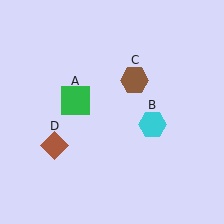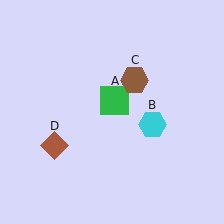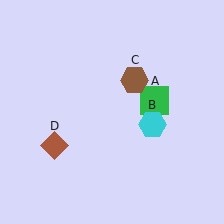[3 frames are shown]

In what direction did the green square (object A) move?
The green square (object A) moved right.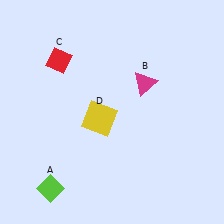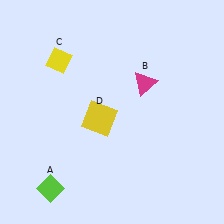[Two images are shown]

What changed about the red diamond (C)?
In Image 1, C is red. In Image 2, it changed to yellow.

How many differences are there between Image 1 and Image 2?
There is 1 difference between the two images.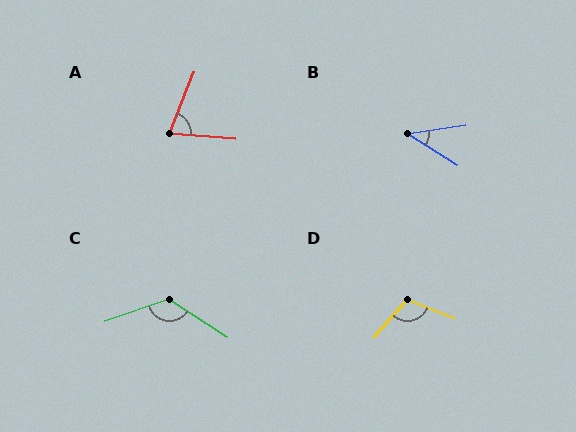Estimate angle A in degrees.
Approximately 73 degrees.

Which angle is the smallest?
B, at approximately 41 degrees.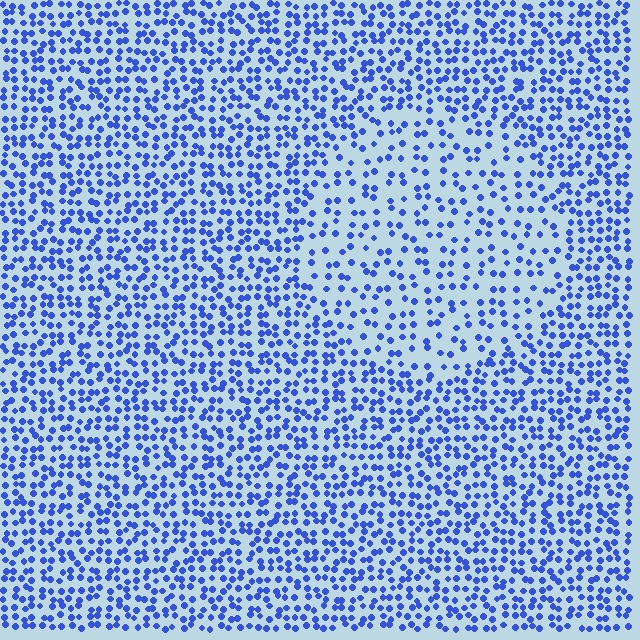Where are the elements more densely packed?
The elements are more densely packed outside the circle boundary.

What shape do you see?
I see a circle.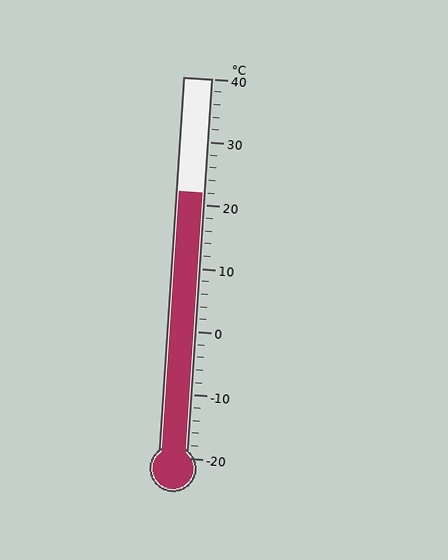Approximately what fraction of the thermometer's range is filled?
The thermometer is filled to approximately 70% of its range.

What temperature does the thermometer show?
The thermometer shows approximately 22°C.